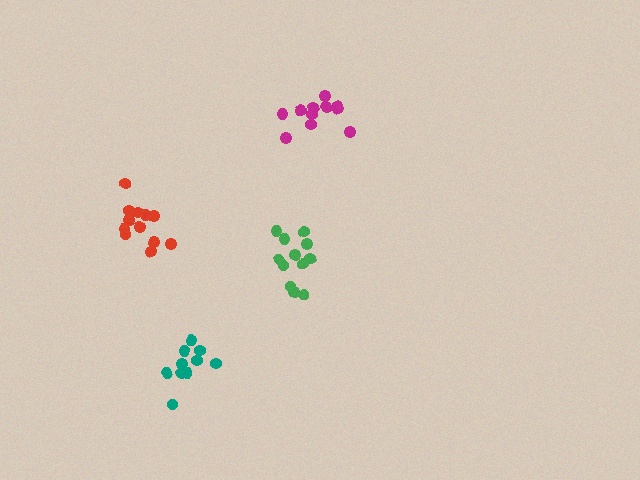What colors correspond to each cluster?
The clusters are colored: green, magenta, teal, red.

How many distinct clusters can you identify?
There are 4 distinct clusters.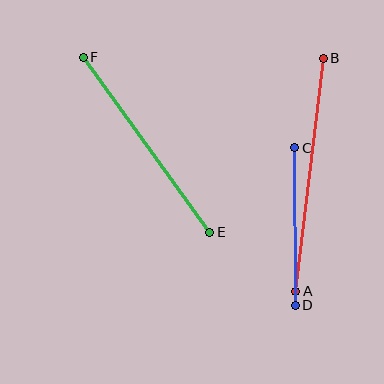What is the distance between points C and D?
The distance is approximately 157 pixels.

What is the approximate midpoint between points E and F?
The midpoint is at approximately (147, 145) pixels.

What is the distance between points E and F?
The distance is approximately 216 pixels.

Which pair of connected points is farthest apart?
Points A and B are farthest apart.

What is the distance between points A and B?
The distance is approximately 235 pixels.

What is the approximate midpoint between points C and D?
The midpoint is at approximately (295, 227) pixels.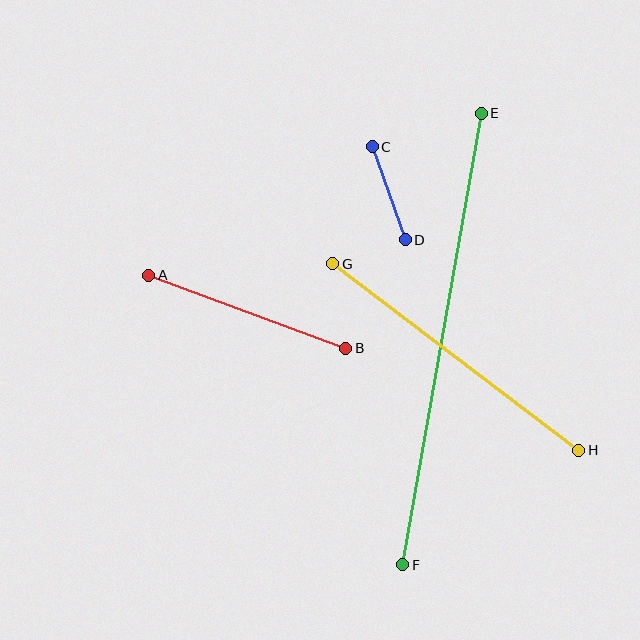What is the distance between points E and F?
The distance is approximately 458 pixels.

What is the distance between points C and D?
The distance is approximately 99 pixels.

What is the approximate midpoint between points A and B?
The midpoint is at approximately (247, 312) pixels.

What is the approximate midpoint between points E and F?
The midpoint is at approximately (442, 339) pixels.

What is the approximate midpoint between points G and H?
The midpoint is at approximately (456, 357) pixels.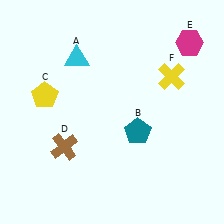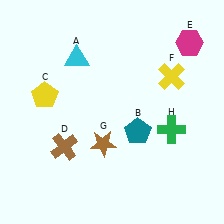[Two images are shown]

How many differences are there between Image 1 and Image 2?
There are 2 differences between the two images.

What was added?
A brown star (G), a green cross (H) were added in Image 2.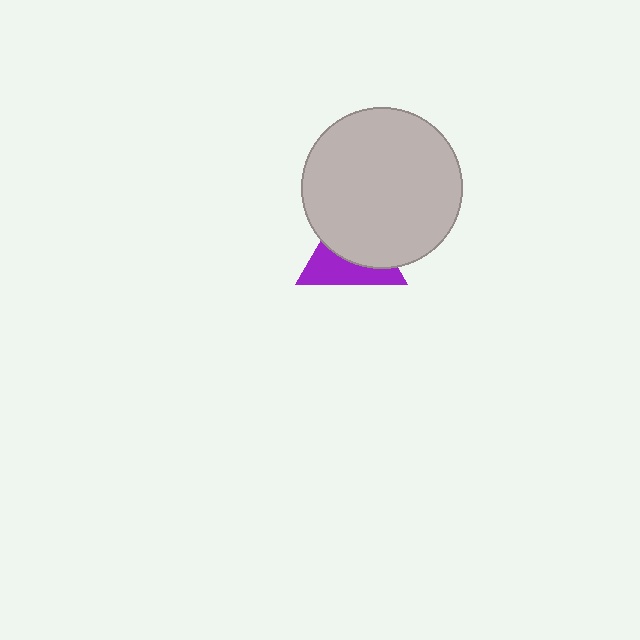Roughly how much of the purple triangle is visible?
A small part of it is visible (roughly 45%).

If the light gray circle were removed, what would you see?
You would see the complete purple triangle.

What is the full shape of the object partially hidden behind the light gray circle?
The partially hidden object is a purple triangle.